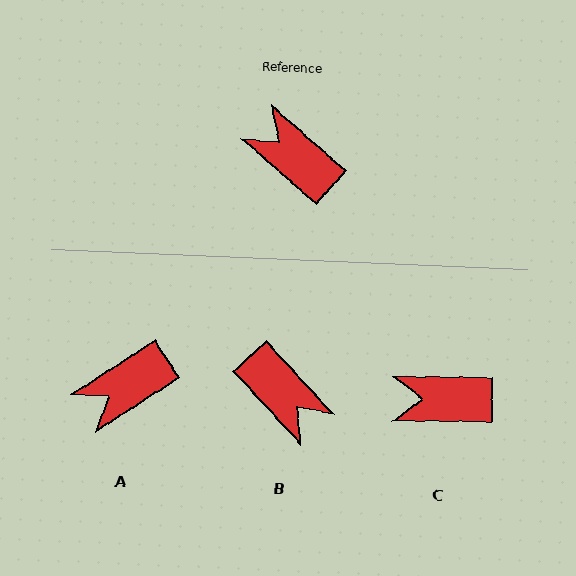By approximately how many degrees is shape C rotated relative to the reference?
Approximately 41 degrees counter-clockwise.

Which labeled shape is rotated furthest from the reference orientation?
B, about 174 degrees away.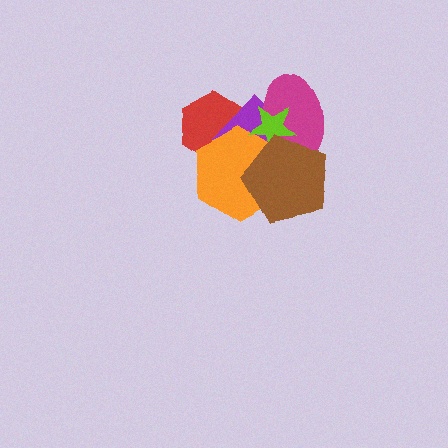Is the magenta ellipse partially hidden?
Yes, it is partially covered by another shape.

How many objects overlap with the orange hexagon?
5 objects overlap with the orange hexagon.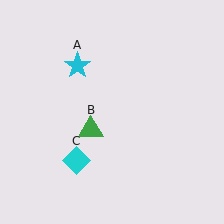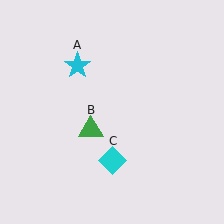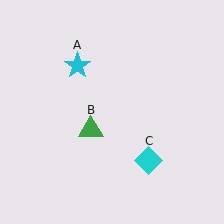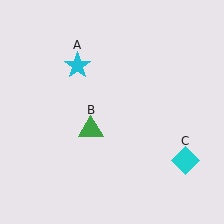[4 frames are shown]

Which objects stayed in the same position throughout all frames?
Cyan star (object A) and green triangle (object B) remained stationary.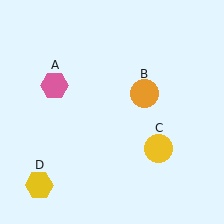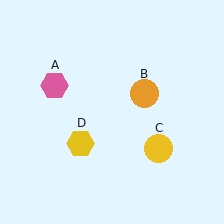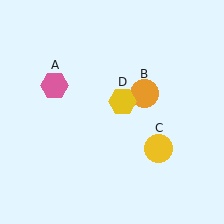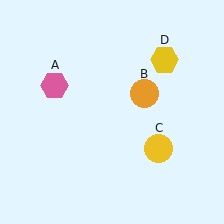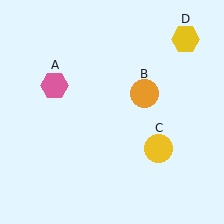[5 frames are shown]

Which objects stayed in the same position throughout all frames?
Pink hexagon (object A) and orange circle (object B) and yellow circle (object C) remained stationary.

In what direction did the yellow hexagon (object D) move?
The yellow hexagon (object D) moved up and to the right.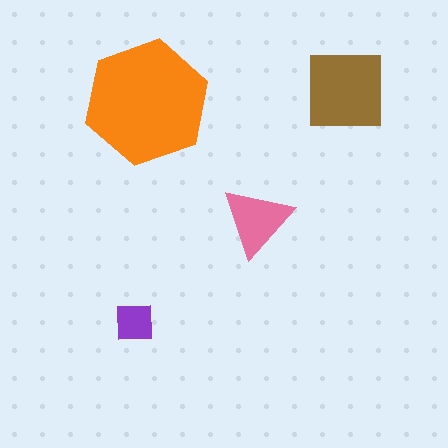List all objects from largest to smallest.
The orange hexagon, the brown square, the pink triangle, the purple square.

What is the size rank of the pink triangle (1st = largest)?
3rd.